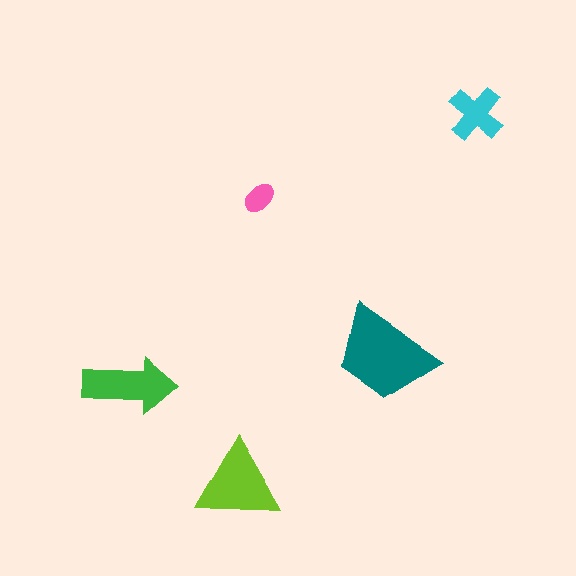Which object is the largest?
The teal trapezoid.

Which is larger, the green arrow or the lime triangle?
The lime triangle.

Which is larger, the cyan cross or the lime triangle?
The lime triangle.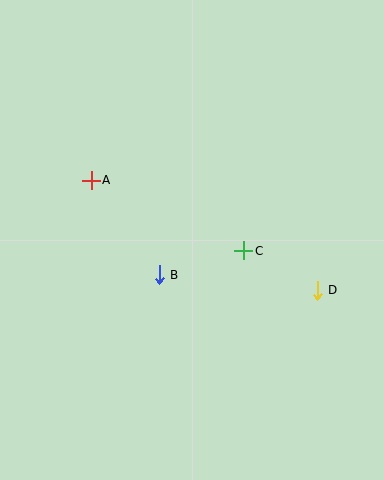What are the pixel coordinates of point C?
Point C is at (244, 251).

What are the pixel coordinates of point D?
Point D is at (317, 290).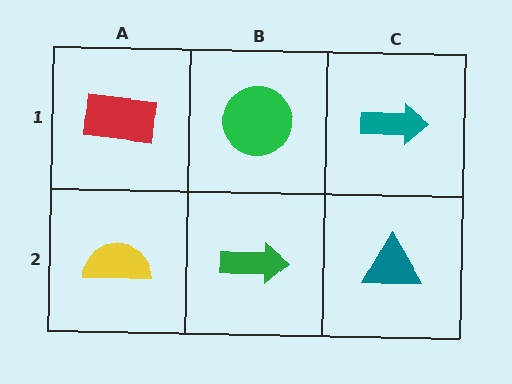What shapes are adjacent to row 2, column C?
A teal arrow (row 1, column C), a green arrow (row 2, column B).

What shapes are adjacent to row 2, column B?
A green circle (row 1, column B), a yellow semicircle (row 2, column A), a teal triangle (row 2, column C).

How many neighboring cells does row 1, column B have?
3.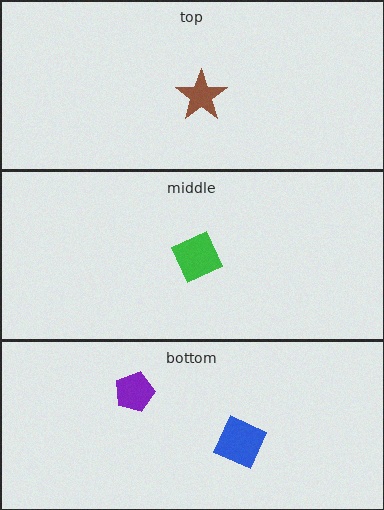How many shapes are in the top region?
1.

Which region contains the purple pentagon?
The bottom region.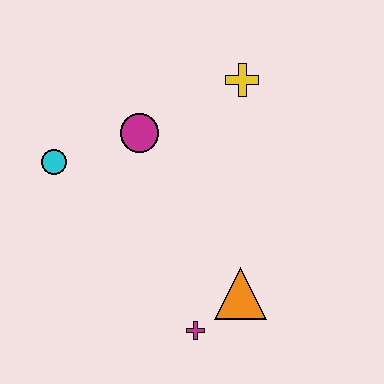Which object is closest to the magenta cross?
The orange triangle is closest to the magenta cross.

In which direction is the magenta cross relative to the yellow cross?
The magenta cross is below the yellow cross.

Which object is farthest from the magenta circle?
The magenta cross is farthest from the magenta circle.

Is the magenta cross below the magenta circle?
Yes